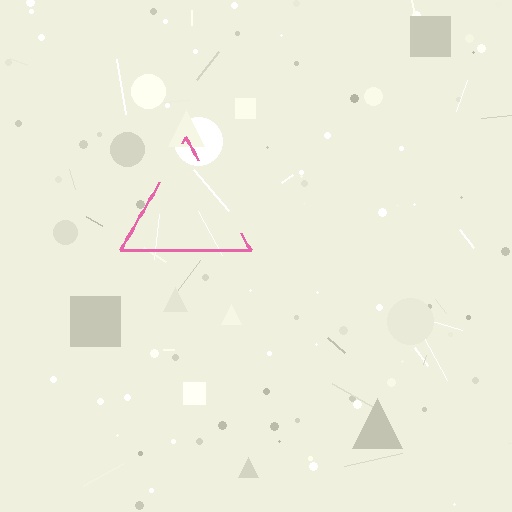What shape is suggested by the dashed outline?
The dashed outline suggests a triangle.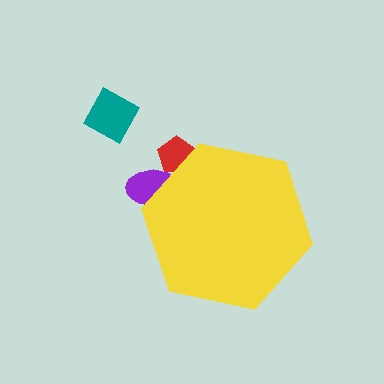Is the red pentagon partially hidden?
Yes, the red pentagon is partially hidden behind the yellow hexagon.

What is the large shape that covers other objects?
A yellow hexagon.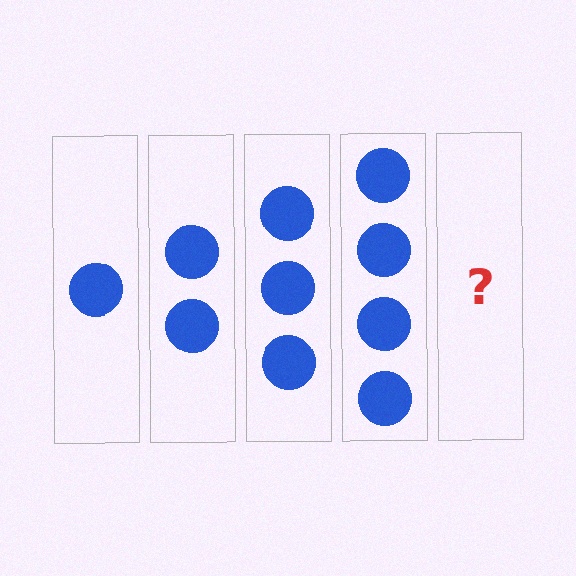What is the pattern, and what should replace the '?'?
The pattern is that each step adds one more circle. The '?' should be 5 circles.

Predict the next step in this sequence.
The next step is 5 circles.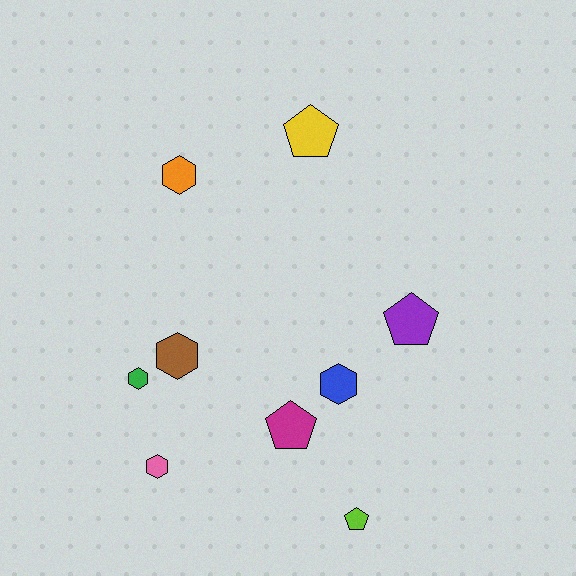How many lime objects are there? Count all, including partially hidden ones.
There is 1 lime object.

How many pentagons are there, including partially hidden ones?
There are 4 pentagons.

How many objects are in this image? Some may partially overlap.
There are 9 objects.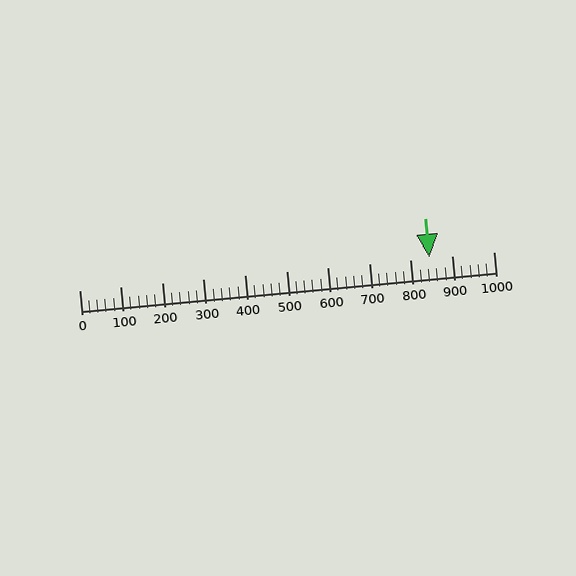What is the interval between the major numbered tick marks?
The major tick marks are spaced 100 units apart.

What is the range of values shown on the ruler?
The ruler shows values from 0 to 1000.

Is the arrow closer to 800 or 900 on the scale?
The arrow is closer to 800.